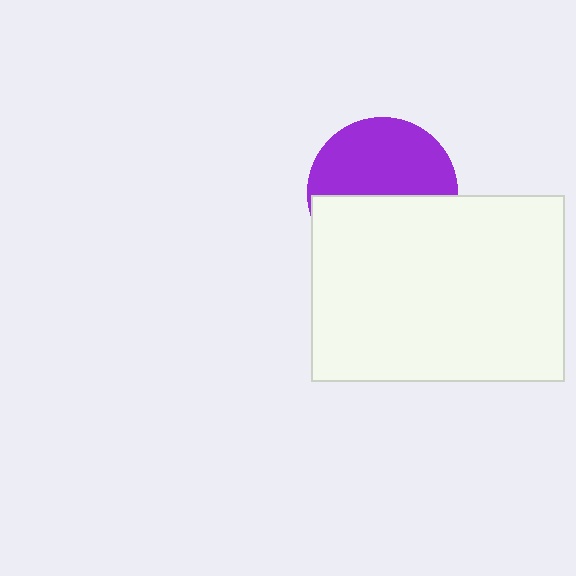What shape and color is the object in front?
The object in front is a white rectangle.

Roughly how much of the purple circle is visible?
About half of it is visible (roughly 52%).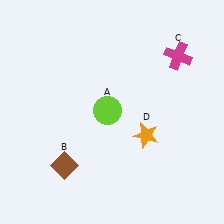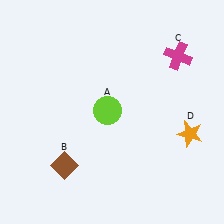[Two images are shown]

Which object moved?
The orange star (D) moved right.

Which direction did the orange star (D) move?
The orange star (D) moved right.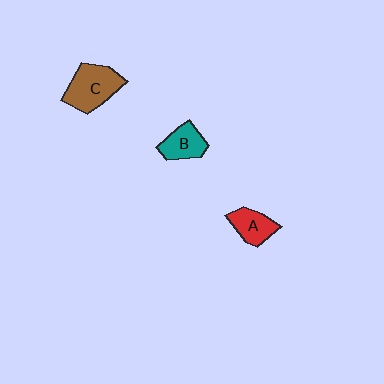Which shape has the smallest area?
Shape A (red).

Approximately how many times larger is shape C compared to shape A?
Approximately 1.6 times.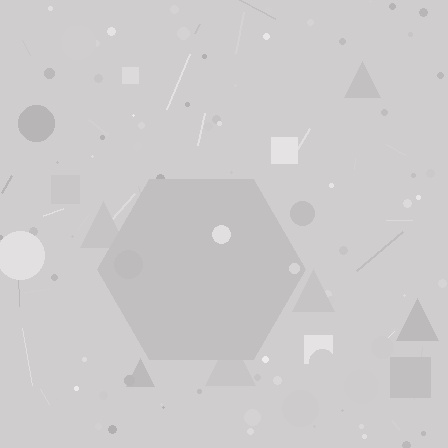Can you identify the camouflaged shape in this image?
The camouflaged shape is a hexagon.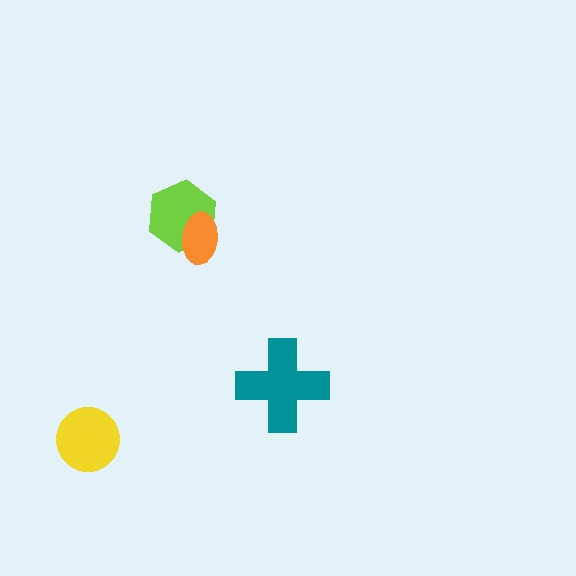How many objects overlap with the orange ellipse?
1 object overlaps with the orange ellipse.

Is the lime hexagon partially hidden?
Yes, it is partially covered by another shape.